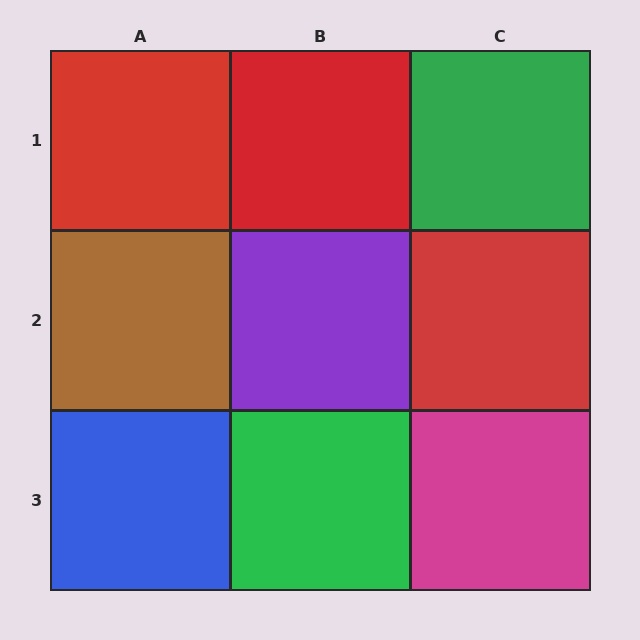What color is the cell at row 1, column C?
Green.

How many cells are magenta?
1 cell is magenta.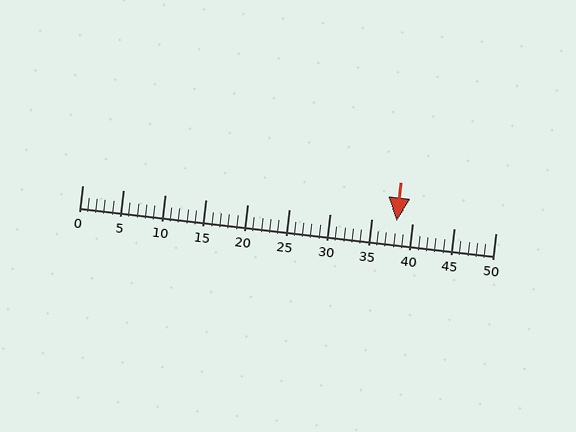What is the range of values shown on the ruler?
The ruler shows values from 0 to 50.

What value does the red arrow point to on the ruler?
The red arrow points to approximately 38.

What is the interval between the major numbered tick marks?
The major tick marks are spaced 5 units apart.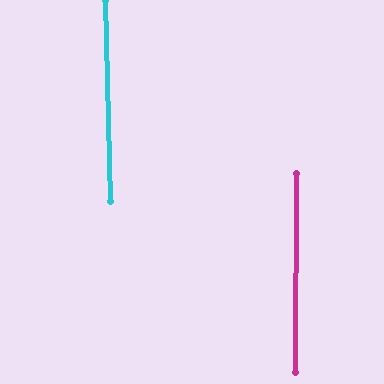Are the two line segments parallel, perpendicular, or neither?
Parallel — their directions differ by only 1.9°.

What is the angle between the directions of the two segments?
Approximately 2 degrees.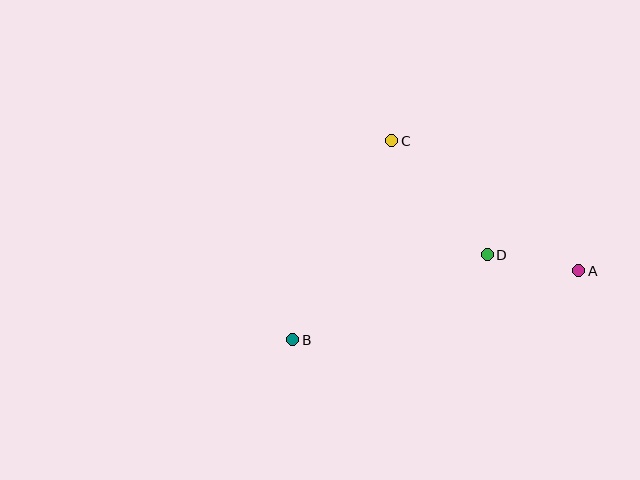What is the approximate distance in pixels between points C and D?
The distance between C and D is approximately 149 pixels.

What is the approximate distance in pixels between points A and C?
The distance between A and C is approximately 228 pixels.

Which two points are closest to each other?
Points A and D are closest to each other.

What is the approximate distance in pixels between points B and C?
The distance between B and C is approximately 222 pixels.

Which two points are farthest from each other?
Points A and B are farthest from each other.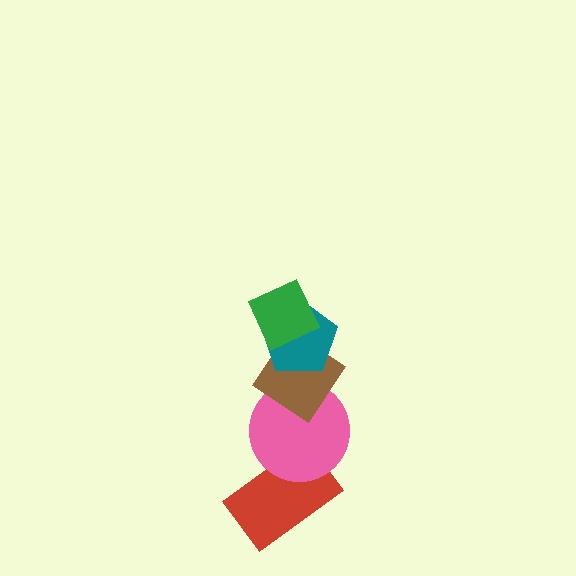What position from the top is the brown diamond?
The brown diamond is 3rd from the top.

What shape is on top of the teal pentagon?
The green diamond is on top of the teal pentagon.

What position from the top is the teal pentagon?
The teal pentagon is 2nd from the top.